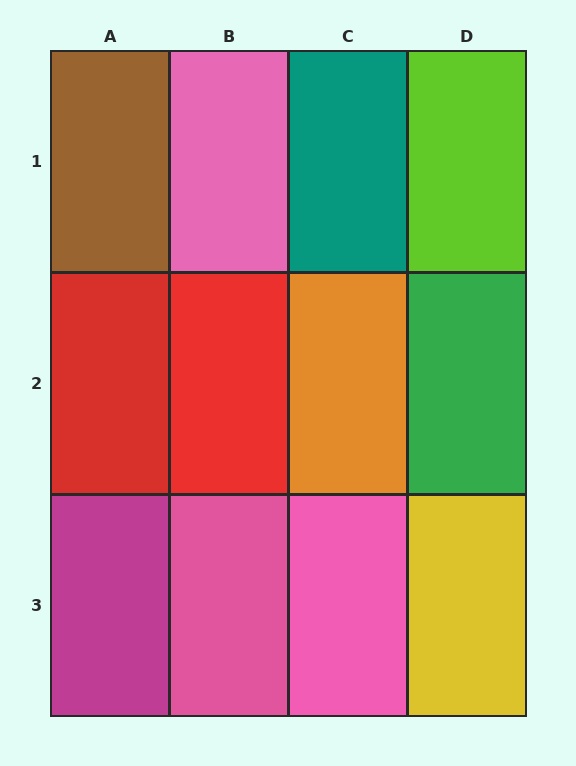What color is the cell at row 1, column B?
Pink.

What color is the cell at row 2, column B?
Red.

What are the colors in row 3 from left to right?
Magenta, pink, pink, yellow.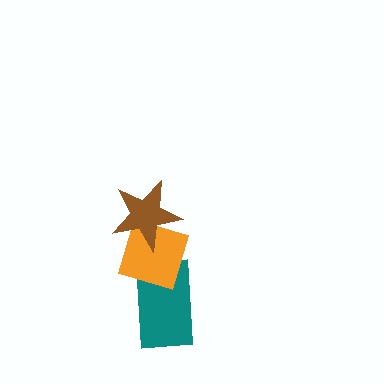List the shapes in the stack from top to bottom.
From top to bottom: the brown star, the orange diamond, the teal rectangle.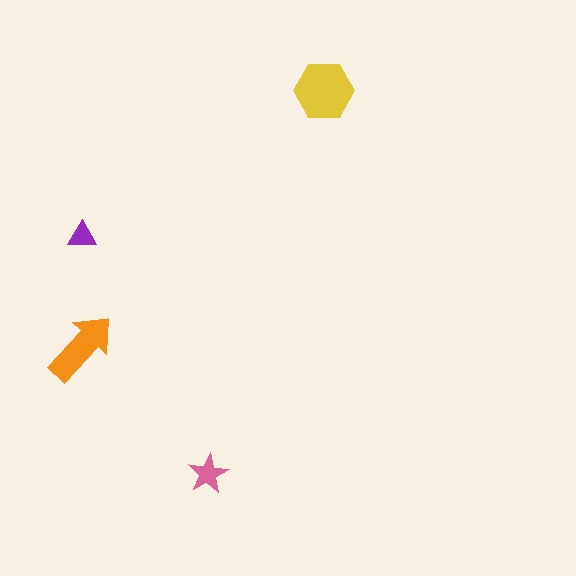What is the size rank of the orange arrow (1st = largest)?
2nd.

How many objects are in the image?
There are 4 objects in the image.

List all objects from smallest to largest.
The purple triangle, the pink star, the orange arrow, the yellow hexagon.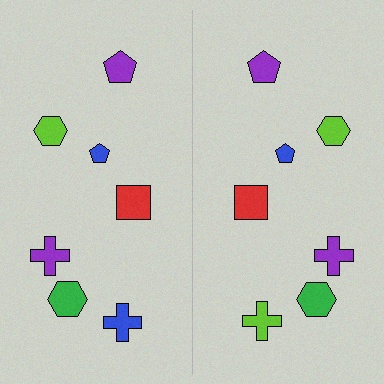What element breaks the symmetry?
The lime cross on the right side breaks the symmetry — its mirror counterpart is blue.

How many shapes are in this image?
There are 14 shapes in this image.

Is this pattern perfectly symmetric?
No, the pattern is not perfectly symmetric. The lime cross on the right side breaks the symmetry — its mirror counterpart is blue.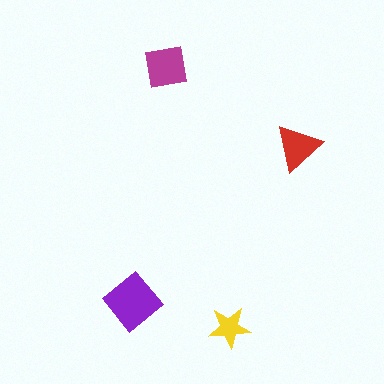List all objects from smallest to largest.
The yellow star, the red triangle, the magenta square, the purple diamond.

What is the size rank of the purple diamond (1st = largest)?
1st.